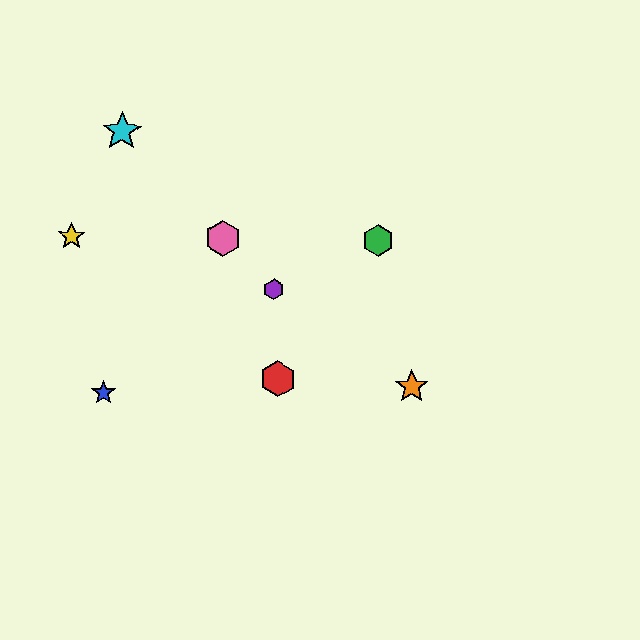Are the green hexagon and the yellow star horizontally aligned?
Yes, both are at y≈240.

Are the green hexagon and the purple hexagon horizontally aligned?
No, the green hexagon is at y≈240 and the purple hexagon is at y≈289.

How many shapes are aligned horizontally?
3 shapes (the green hexagon, the yellow star, the pink hexagon) are aligned horizontally.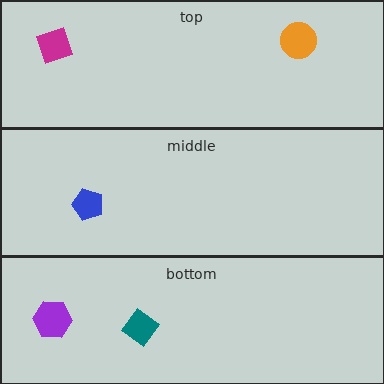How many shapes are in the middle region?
1.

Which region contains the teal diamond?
The bottom region.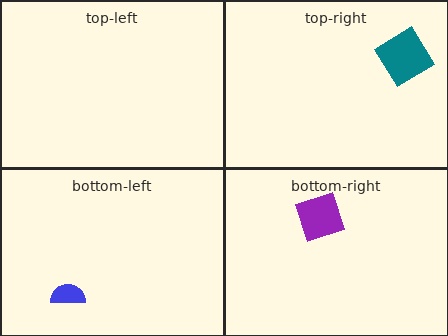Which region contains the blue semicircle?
The bottom-left region.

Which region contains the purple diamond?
The bottom-right region.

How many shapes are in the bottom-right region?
1.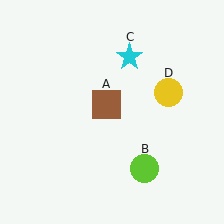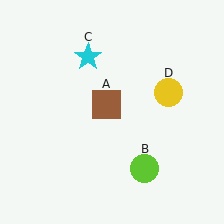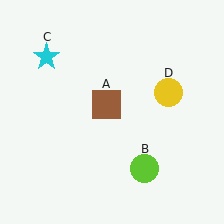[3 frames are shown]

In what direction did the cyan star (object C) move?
The cyan star (object C) moved left.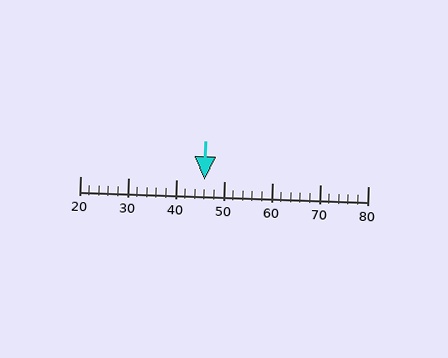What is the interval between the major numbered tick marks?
The major tick marks are spaced 10 units apart.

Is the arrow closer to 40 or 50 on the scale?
The arrow is closer to 50.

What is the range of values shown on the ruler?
The ruler shows values from 20 to 80.